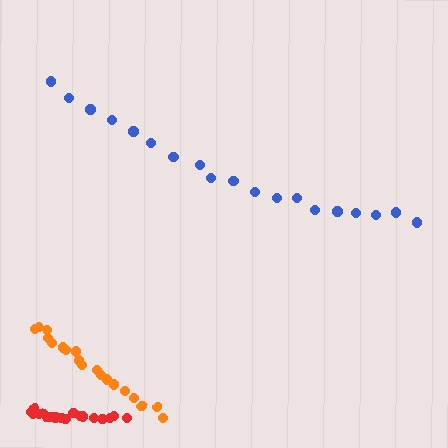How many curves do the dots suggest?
There are 3 distinct paths.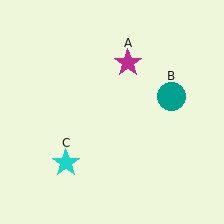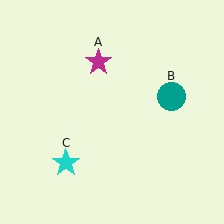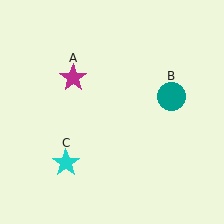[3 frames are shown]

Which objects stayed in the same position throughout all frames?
Teal circle (object B) and cyan star (object C) remained stationary.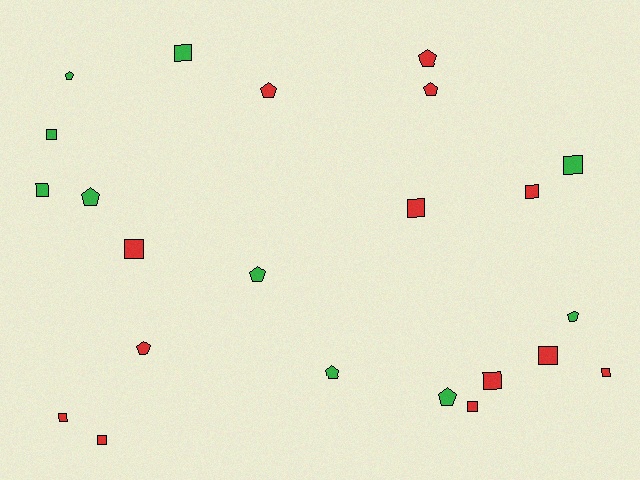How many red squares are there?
There are 9 red squares.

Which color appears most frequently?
Red, with 13 objects.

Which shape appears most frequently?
Square, with 13 objects.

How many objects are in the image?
There are 23 objects.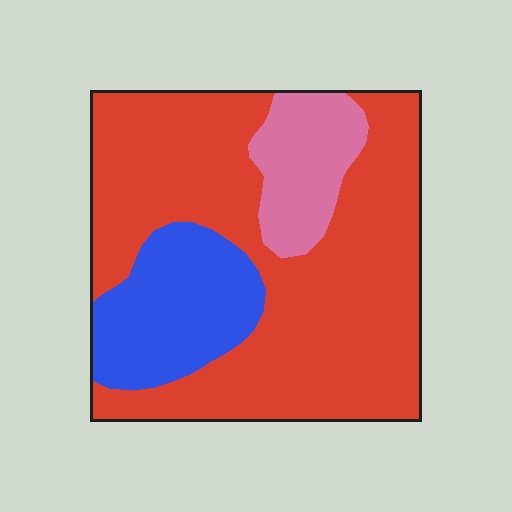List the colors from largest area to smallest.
From largest to smallest: red, blue, pink.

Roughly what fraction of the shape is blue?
Blue covers around 20% of the shape.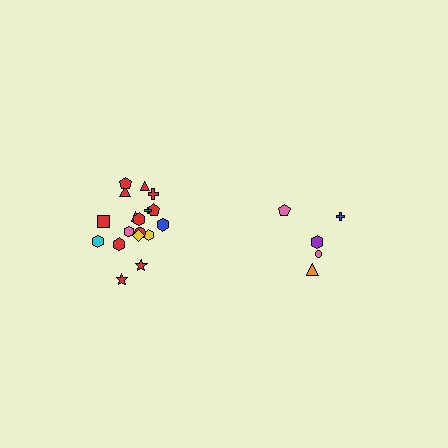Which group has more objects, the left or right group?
The left group.